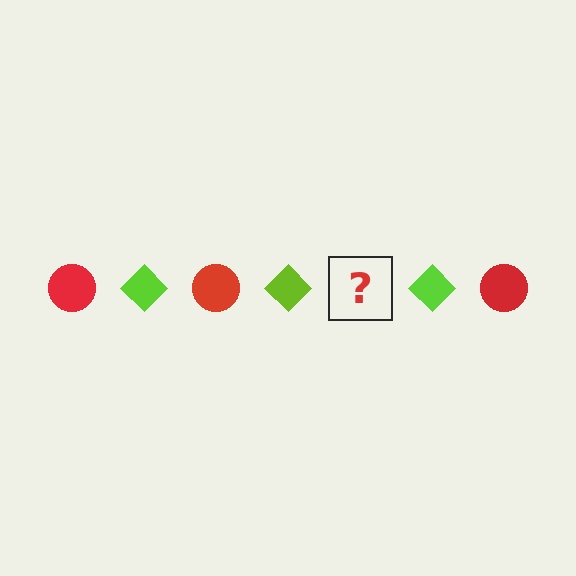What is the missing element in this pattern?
The missing element is a red circle.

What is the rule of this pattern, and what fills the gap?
The rule is that the pattern alternates between red circle and lime diamond. The gap should be filled with a red circle.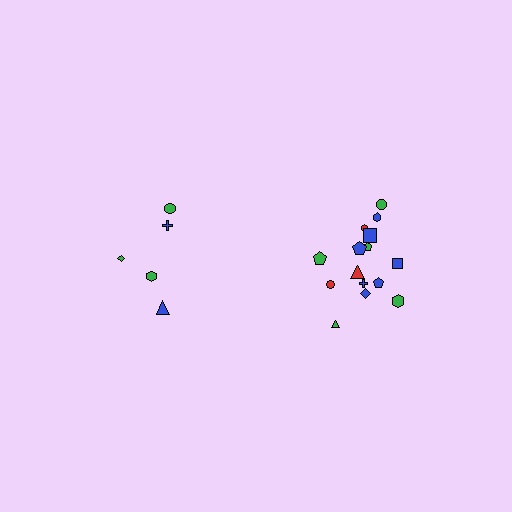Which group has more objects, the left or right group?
The right group.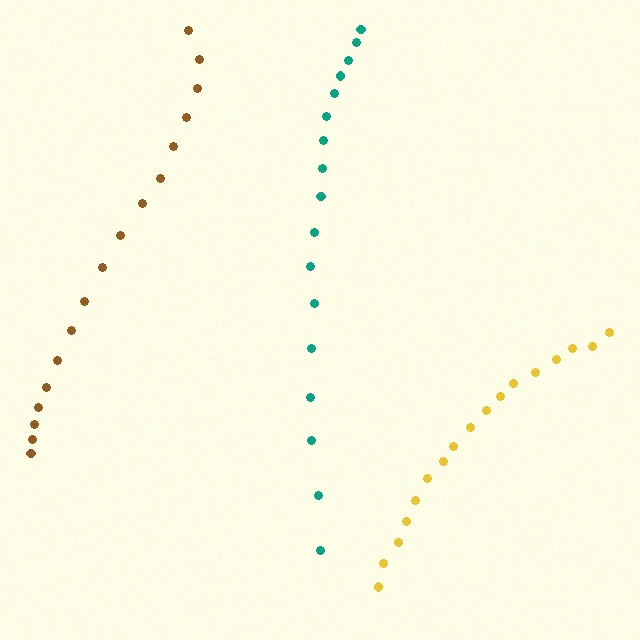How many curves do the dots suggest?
There are 3 distinct paths.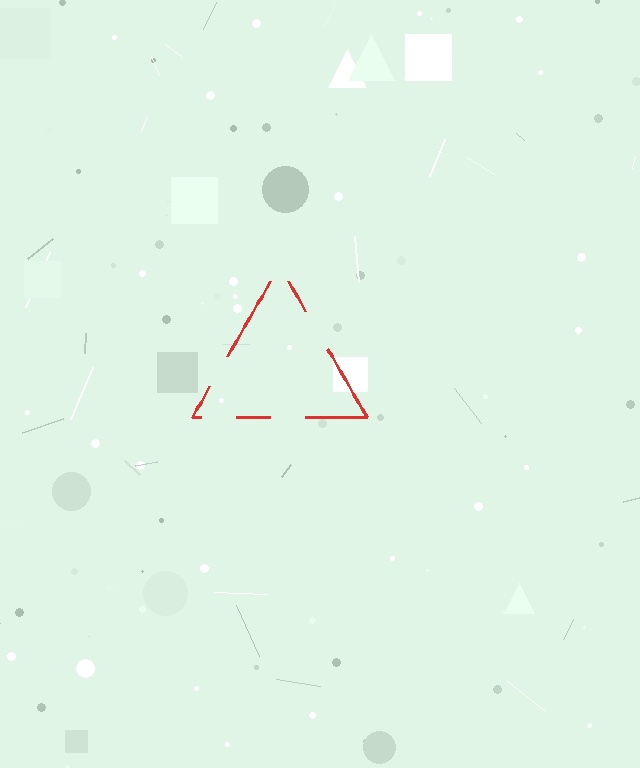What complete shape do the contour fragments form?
The contour fragments form a triangle.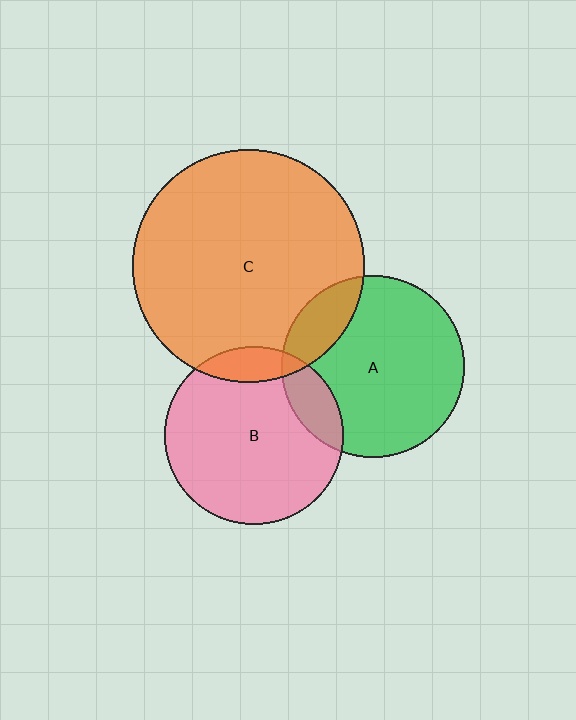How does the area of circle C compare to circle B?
Approximately 1.7 times.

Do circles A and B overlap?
Yes.